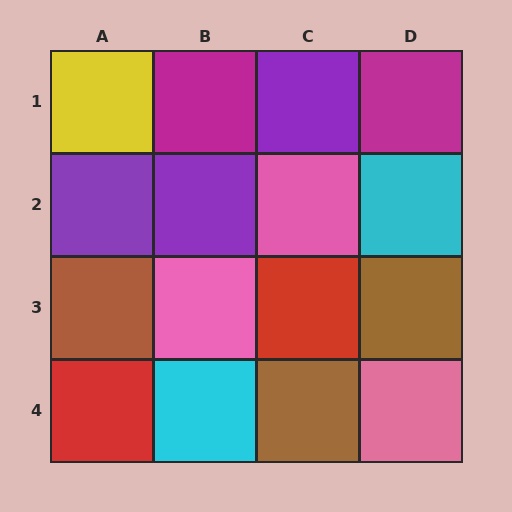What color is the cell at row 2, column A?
Purple.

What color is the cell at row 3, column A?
Brown.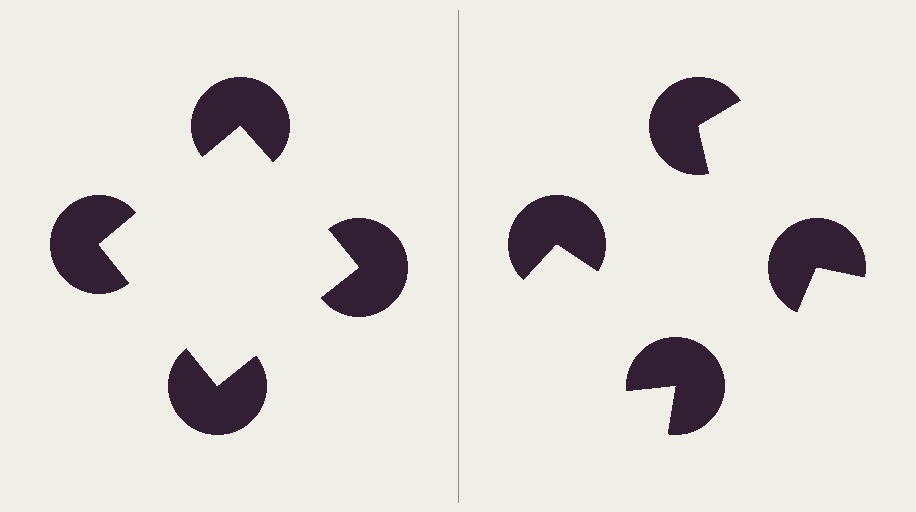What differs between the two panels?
The pac-man discs are positioned identically on both sides; only the wedge orientations differ. On the left they align to a square; on the right they are misaligned.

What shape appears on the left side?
An illusory square.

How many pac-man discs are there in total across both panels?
8 — 4 on each side.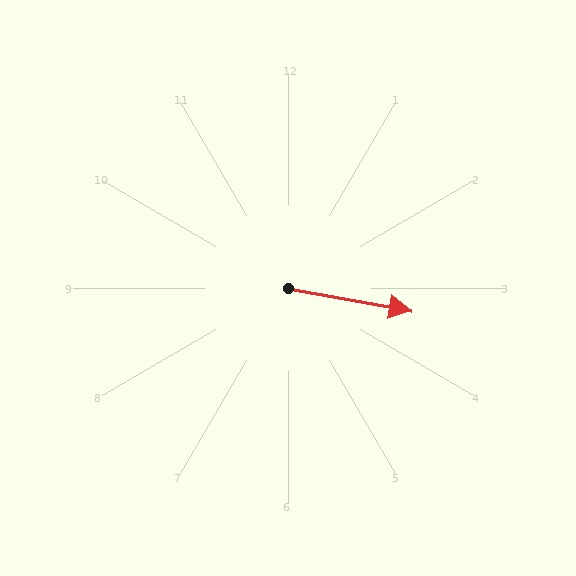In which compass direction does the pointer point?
East.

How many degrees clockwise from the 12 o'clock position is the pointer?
Approximately 100 degrees.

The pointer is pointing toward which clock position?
Roughly 3 o'clock.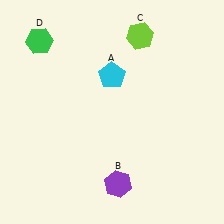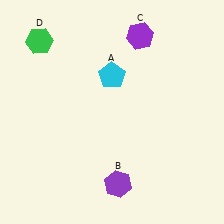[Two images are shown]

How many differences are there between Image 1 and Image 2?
There is 1 difference between the two images.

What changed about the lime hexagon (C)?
In Image 1, C is lime. In Image 2, it changed to purple.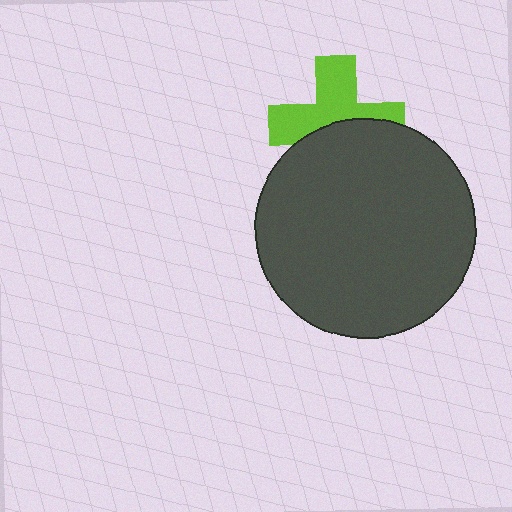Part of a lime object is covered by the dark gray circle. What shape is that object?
It is a cross.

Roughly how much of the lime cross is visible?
About half of it is visible (roughly 56%).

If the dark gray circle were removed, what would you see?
You would see the complete lime cross.